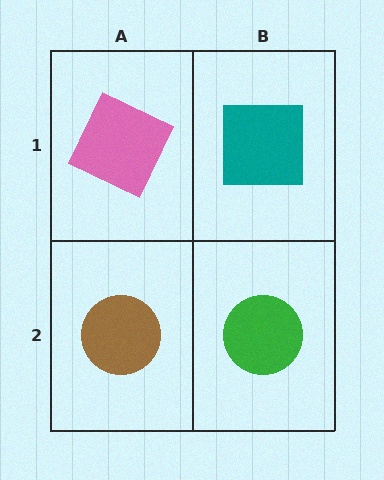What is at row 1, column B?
A teal square.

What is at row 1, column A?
A pink square.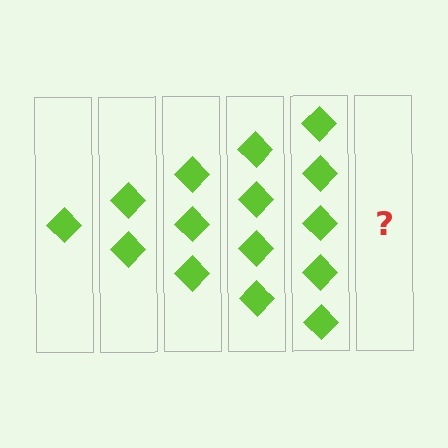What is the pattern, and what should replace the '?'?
The pattern is that each step adds one more diamond. The '?' should be 6 diamonds.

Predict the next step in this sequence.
The next step is 6 diamonds.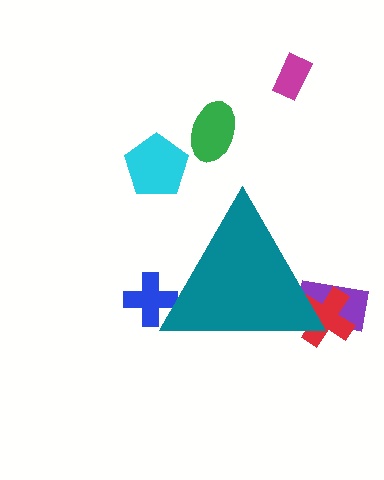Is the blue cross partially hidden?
Yes, the blue cross is partially hidden behind the teal triangle.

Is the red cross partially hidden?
Yes, the red cross is partially hidden behind the teal triangle.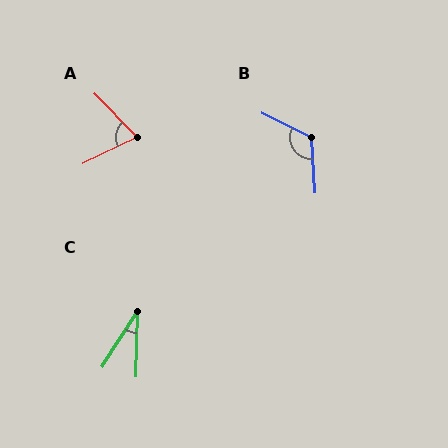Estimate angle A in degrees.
Approximately 72 degrees.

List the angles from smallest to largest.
C (31°), A (72°), B (119°).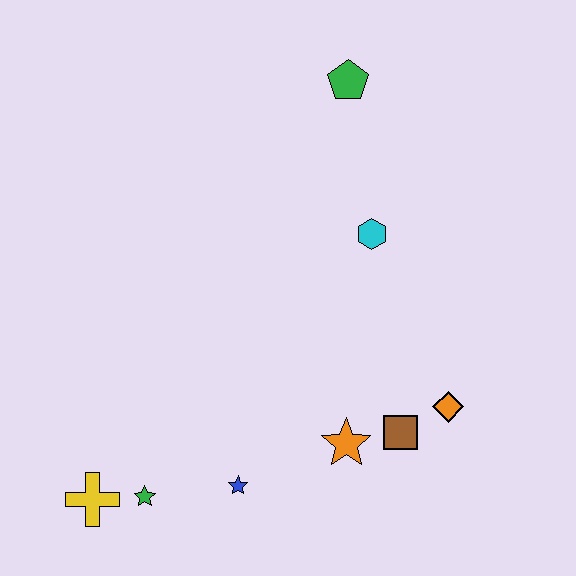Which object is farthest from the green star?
The green pentagon is farthest from the green star.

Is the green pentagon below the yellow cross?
No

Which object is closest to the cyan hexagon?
The green pentagon is closest to the cyan hexagon.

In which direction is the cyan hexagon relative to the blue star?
The cyan hexagon is above the blue star.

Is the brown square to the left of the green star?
No